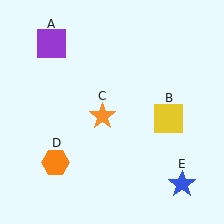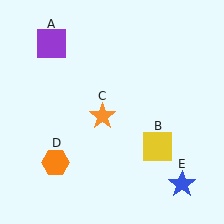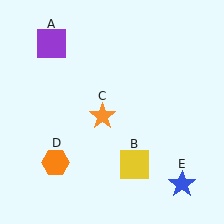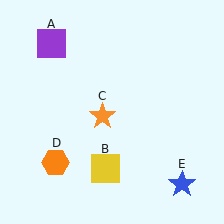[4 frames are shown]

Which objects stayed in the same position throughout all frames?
Purple square (object A) and orange star (object C) and orange hexagon (object D) and blue star (object E) remained stationary.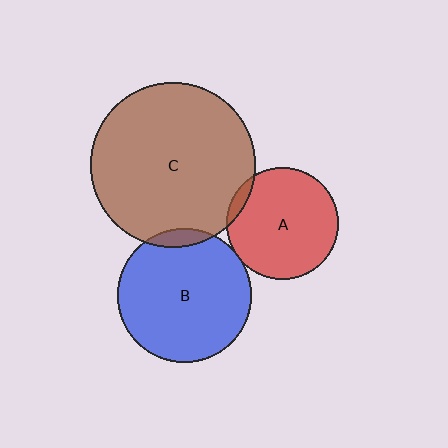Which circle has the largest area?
Circle C (brown).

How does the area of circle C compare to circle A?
Approximately 2.2 times.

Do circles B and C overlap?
Yes.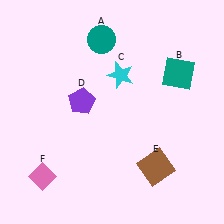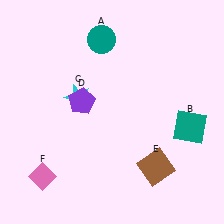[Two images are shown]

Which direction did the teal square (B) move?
The teal square (B) moved down.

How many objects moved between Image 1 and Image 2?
2 objects moved between the two images.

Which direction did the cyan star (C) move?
The cyan star (C) moved left.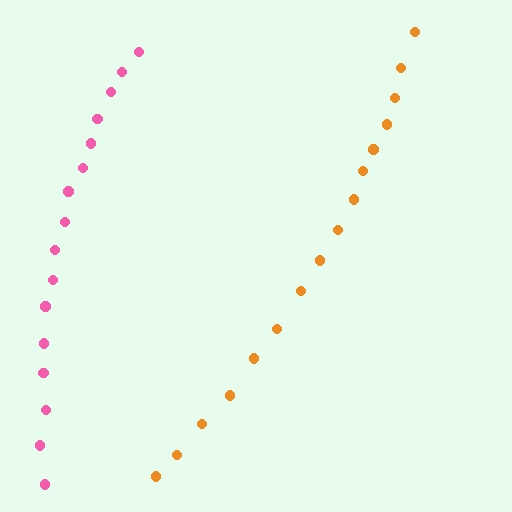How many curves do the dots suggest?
There are 2 distinct paths.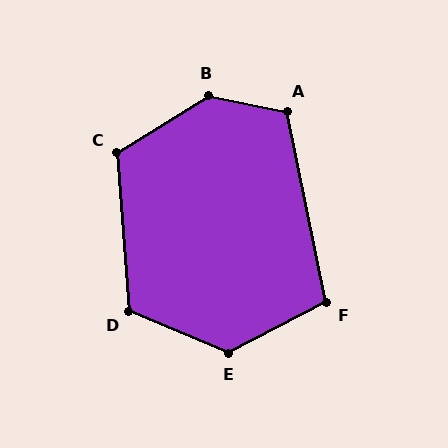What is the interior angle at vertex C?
Approximately 117 degrees (obtuse).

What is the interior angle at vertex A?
Approximately 113 degrees (obtuse).